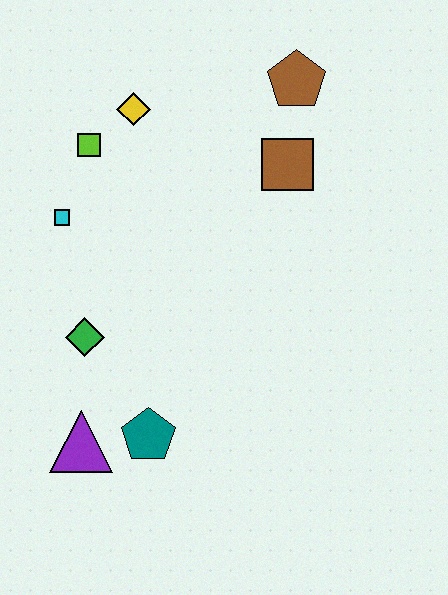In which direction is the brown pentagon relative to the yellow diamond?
The brown pentagon is to the right of the yellow diamond.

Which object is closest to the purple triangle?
The teal pentagon is closest to the purple triangle.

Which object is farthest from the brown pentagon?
The purple triangle is farthest from the brown pentagon.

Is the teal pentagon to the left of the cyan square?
No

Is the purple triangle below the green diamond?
Yes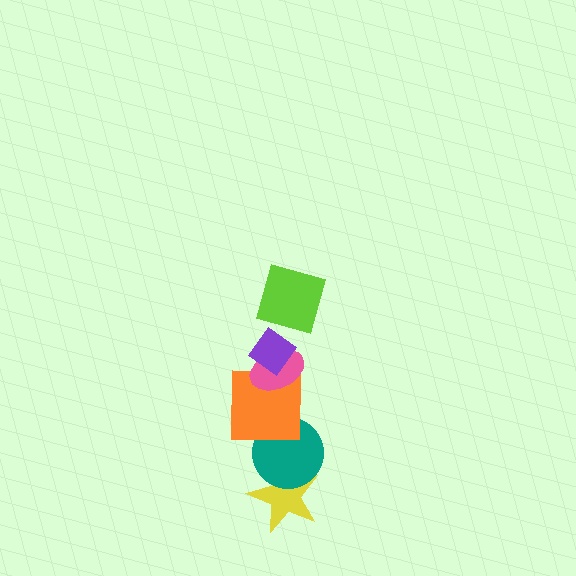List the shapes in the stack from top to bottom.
From top to bottom: the lime square, the purple diamond, the pink ellipse, the orange square, the teal circle, the yellow star.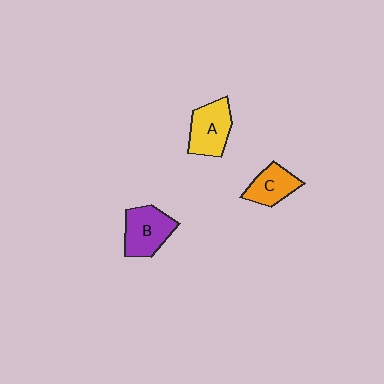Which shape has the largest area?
Shape B (purple).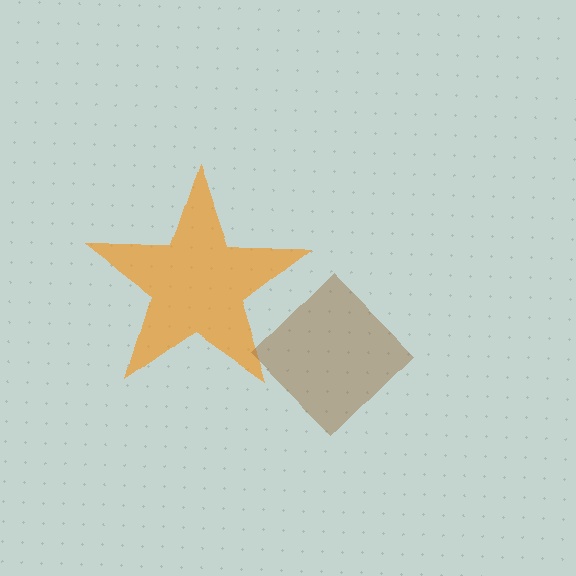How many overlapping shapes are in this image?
There are 2 overlapping shapes in the image.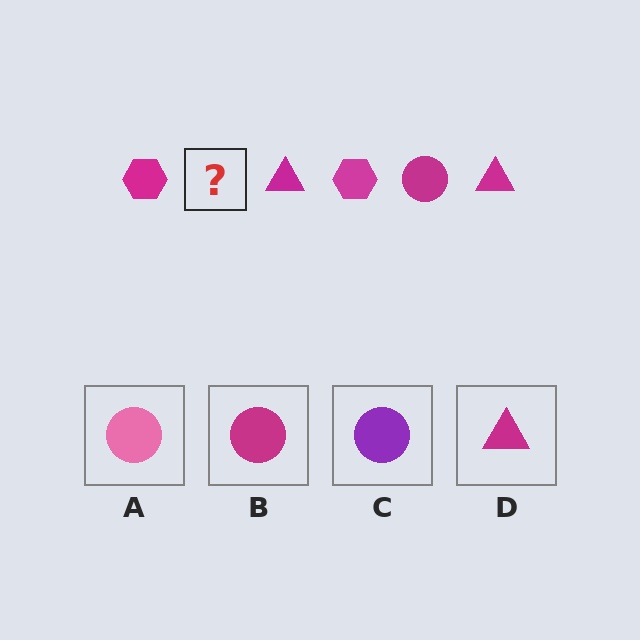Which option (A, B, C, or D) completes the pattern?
B.